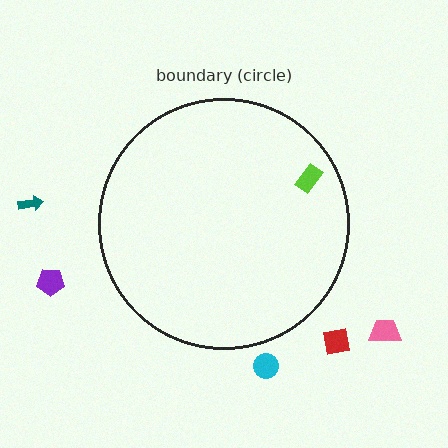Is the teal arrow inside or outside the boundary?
Outside.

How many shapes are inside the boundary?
1 inside, 5 outside.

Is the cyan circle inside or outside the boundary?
Outside.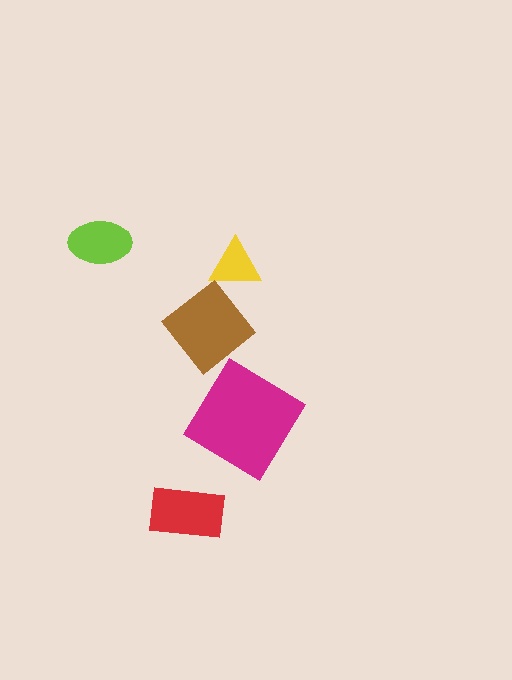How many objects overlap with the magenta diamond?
0 objects overlap with the magenta diamond.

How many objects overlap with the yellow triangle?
1 object overlaps with the yellow triangle.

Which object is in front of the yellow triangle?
The brown diamond is in front of the yellow triangle.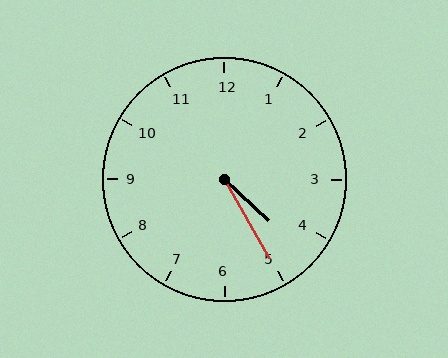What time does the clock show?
4:25.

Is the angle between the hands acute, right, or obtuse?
It is acute.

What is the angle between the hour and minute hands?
Approximately 18 degrees.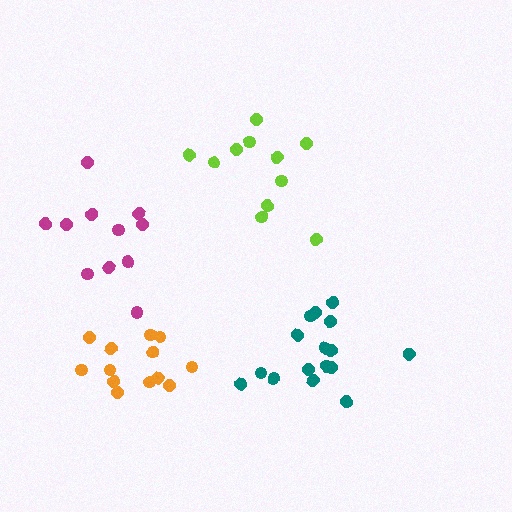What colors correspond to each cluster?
The clusters are colored: orange, lime, magenta, teal.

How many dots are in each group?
Group 1: 13 dots, Group 2: 11 dots, Group 3: 11 dots, Group 4: 16 dots (51 total).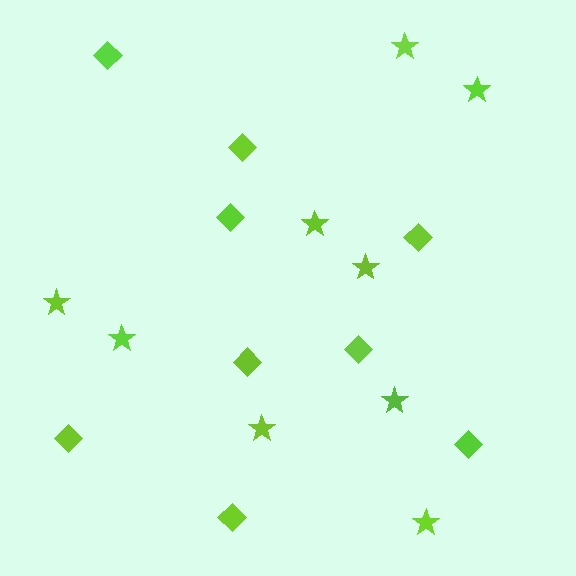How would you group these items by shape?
There are 2 groups: one group of diamonds (9) and one group of stars (9).